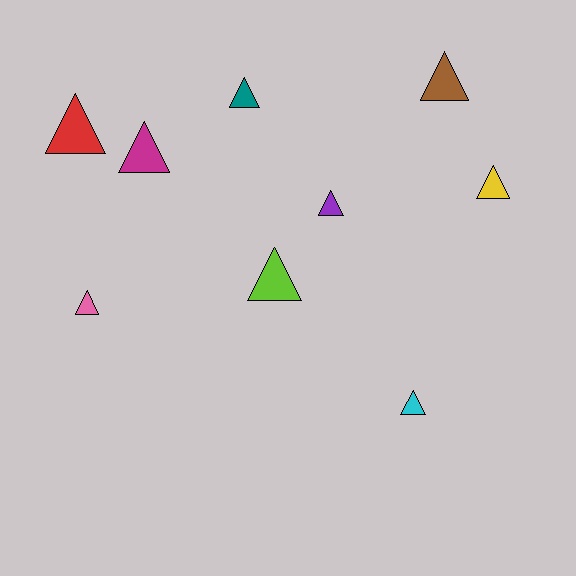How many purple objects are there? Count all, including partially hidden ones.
There is 1 purple object.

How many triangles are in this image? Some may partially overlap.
There are 9 triangles.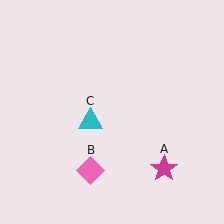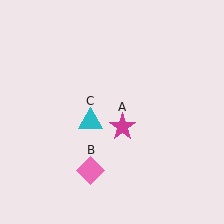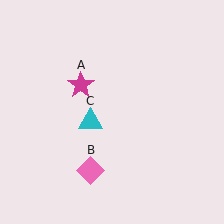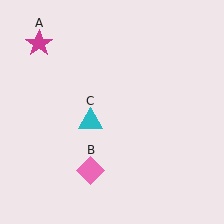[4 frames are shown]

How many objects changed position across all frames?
1 object changed position: magenta star (object A).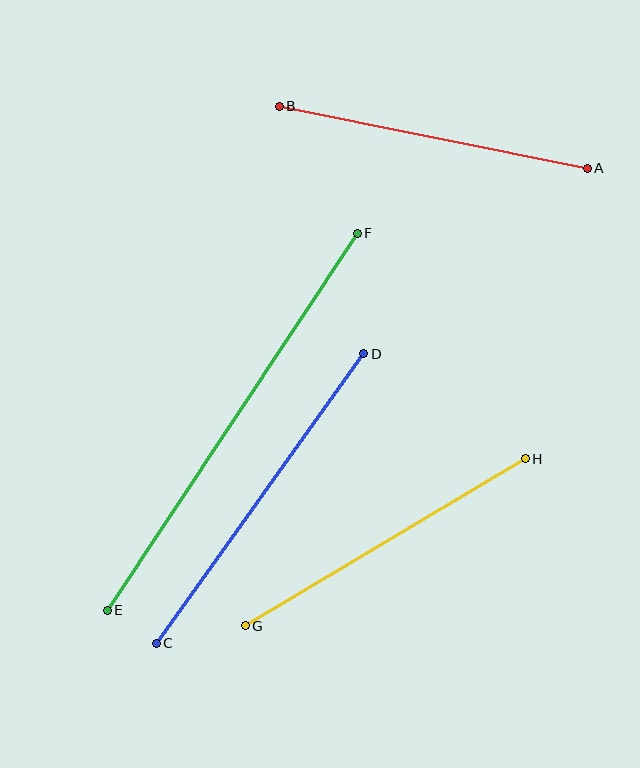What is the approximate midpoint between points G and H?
The midpoint is at approximately (385, 542) pixels.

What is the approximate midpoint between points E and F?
The midpoint is at approximately (232, 422) pixels.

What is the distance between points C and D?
The distance is approximately 356 pixels.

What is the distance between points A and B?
The distance is approximately 314 pixels.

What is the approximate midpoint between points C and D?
The midpoint is at approximately (260, 498) pixels.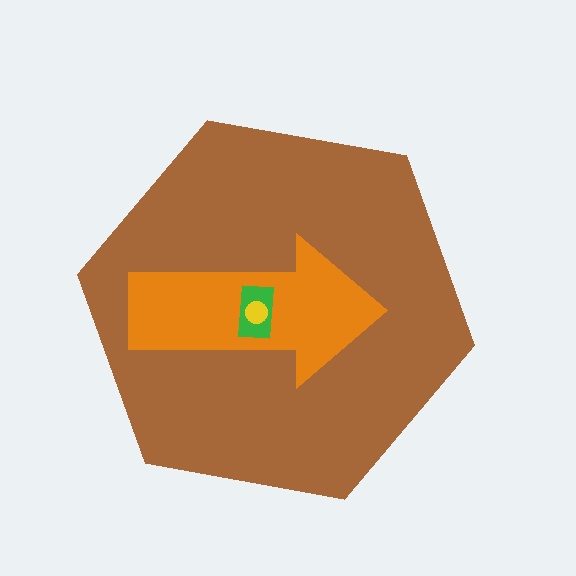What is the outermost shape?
The brown hexagon.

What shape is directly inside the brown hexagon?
The orange arrow.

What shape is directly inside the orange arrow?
The green rectangle.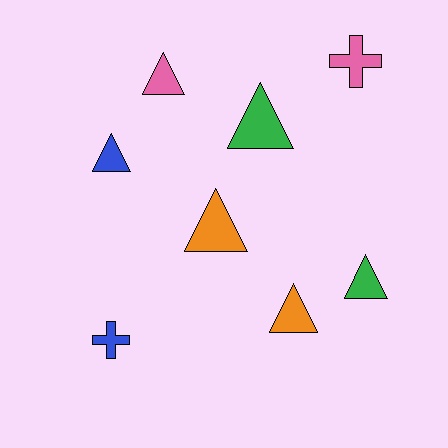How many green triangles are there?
There are 2 green triangles.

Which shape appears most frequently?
Triangle, with 6 objects.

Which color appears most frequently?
Blue, with 2 objects.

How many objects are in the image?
There are 8 objects.